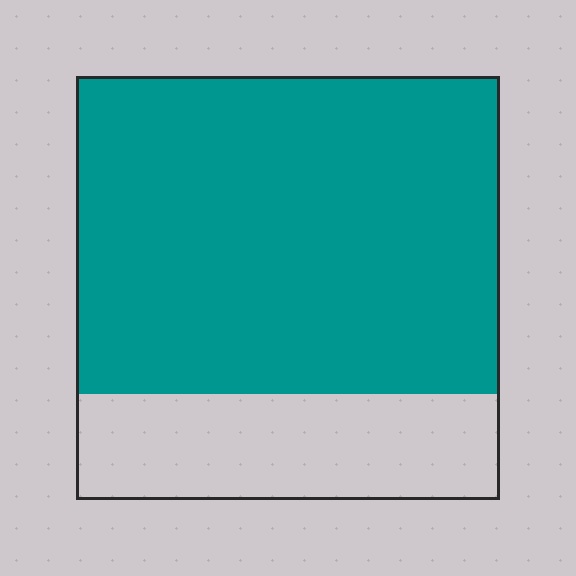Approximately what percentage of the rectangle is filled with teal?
Approximately 75%.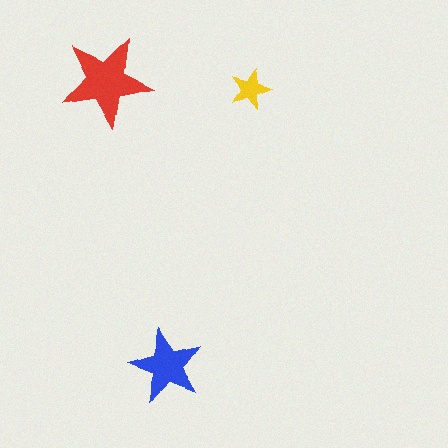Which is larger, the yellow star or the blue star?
The blue one.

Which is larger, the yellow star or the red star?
The red one.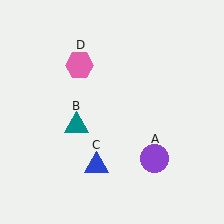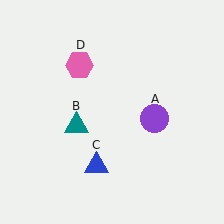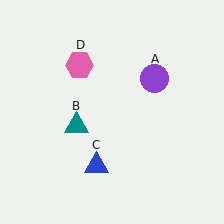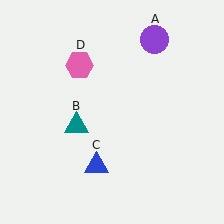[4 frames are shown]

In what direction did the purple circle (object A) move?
The purple circle (object A) moved up.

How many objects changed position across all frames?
1 object changed position: purple circle (object A).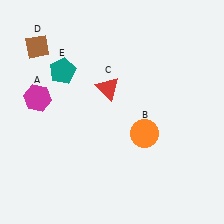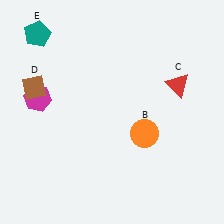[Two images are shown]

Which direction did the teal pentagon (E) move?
The teal pentagon (E) moved up.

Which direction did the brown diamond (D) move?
The brown diamond (D) moved down.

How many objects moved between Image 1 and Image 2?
3 objects moved between the two images.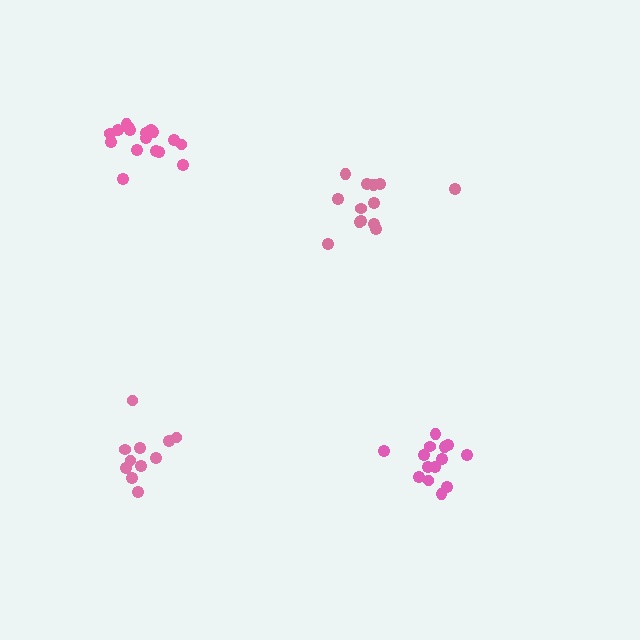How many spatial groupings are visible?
There are 4 spatial groupings.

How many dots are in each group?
Group 1: 17 dots, Group 2: 14 dots, Group 3: 13 dots, Group 4: 11 dots (55 total).